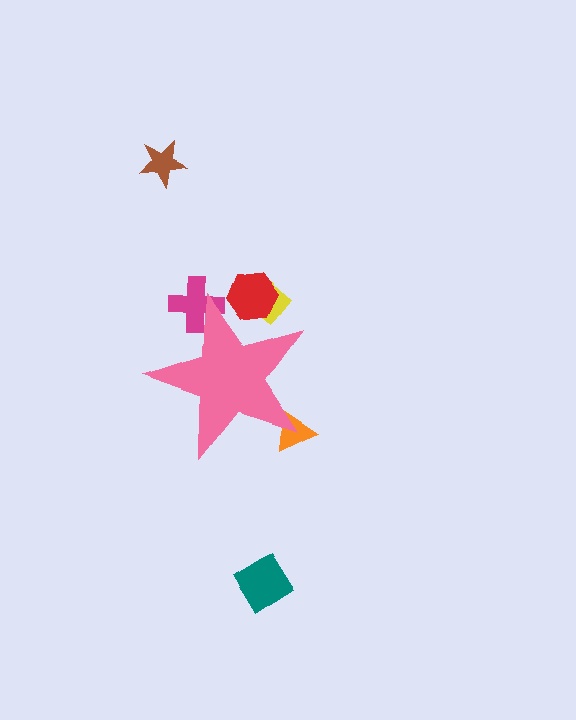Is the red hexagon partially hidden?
Yes, the red hexagon is partially hidden behind the pink star.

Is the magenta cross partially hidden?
Yes, the magenta cross is partially hidden behind the pink star.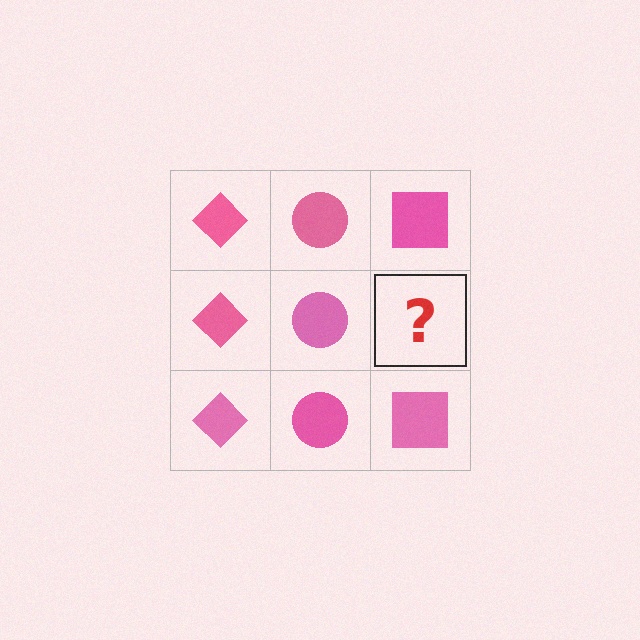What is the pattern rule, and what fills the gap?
The rule is that each column has a consistent shape. The gap should be filled with a pink square.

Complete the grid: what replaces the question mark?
The question mark should be replaced with a pink square.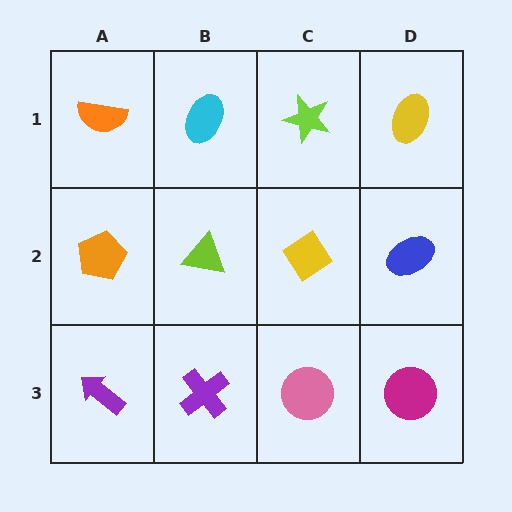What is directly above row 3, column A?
An orange pentagon.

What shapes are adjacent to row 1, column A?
An orange pentagon (row 2, column A), a cyan ellipse (row 1, column B).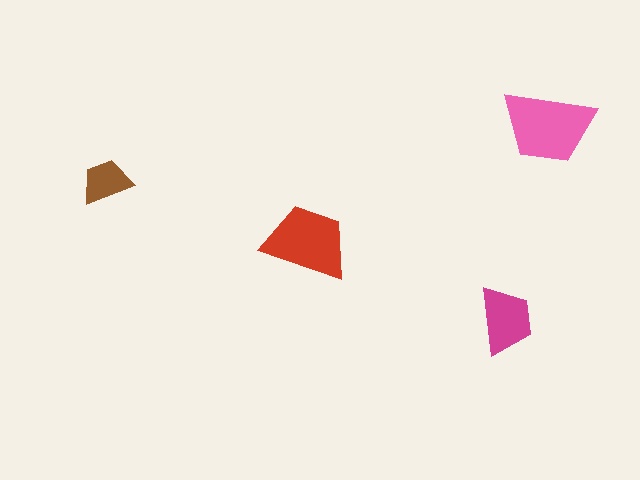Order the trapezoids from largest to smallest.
the pink one, the red one, the magenta one, the brown one.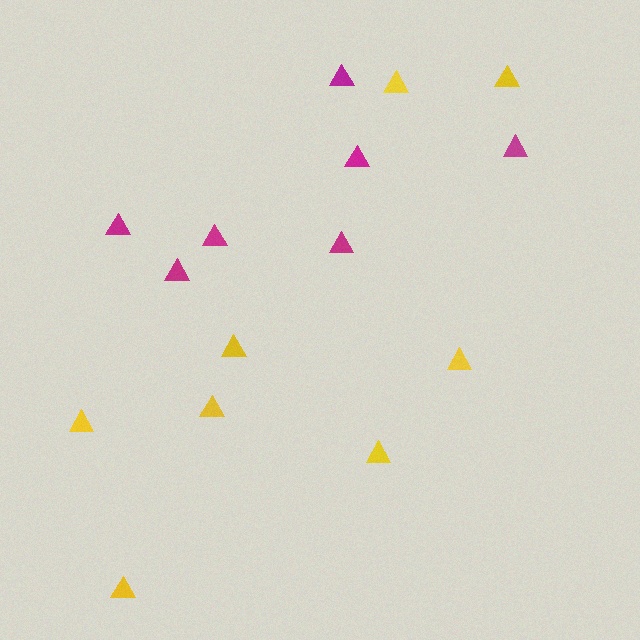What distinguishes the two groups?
There are 2 groups: one group of magenta triangles (7) and one group of yellow triangles (8).